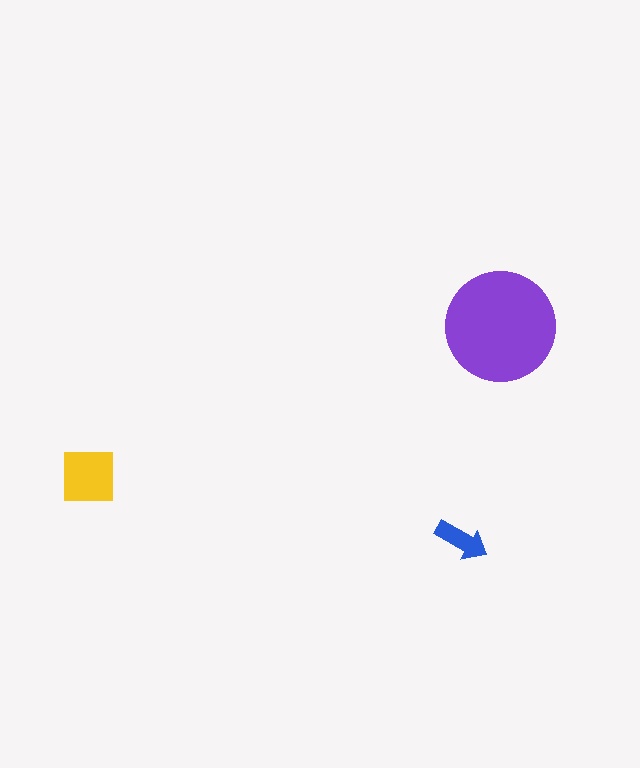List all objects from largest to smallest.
The purple circle, the yellow square, the blue arrow.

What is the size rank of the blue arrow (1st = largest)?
3rd.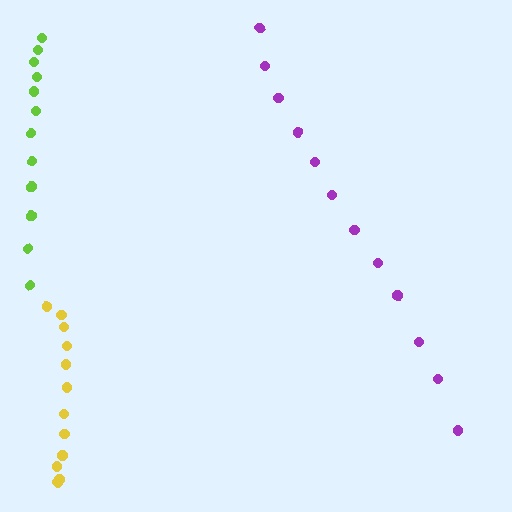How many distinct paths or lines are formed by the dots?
There are 3 distinct paths.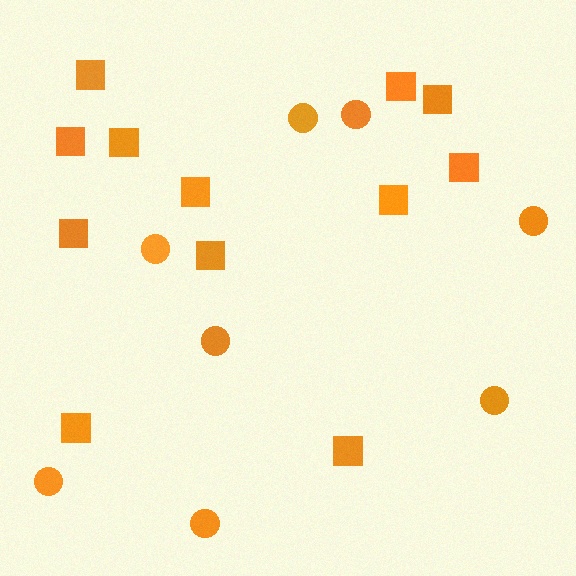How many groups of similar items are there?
There are 2 groups: one group of circles (8) and one group of squares (12).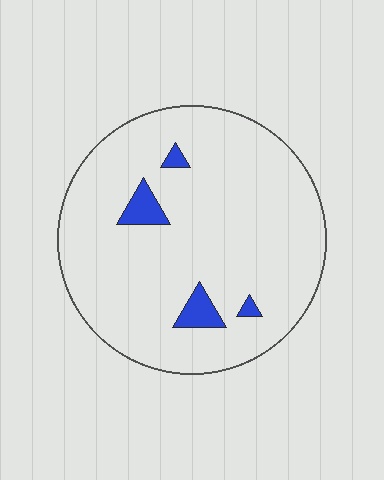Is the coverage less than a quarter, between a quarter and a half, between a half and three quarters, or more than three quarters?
Less than a quarter.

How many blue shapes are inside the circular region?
4.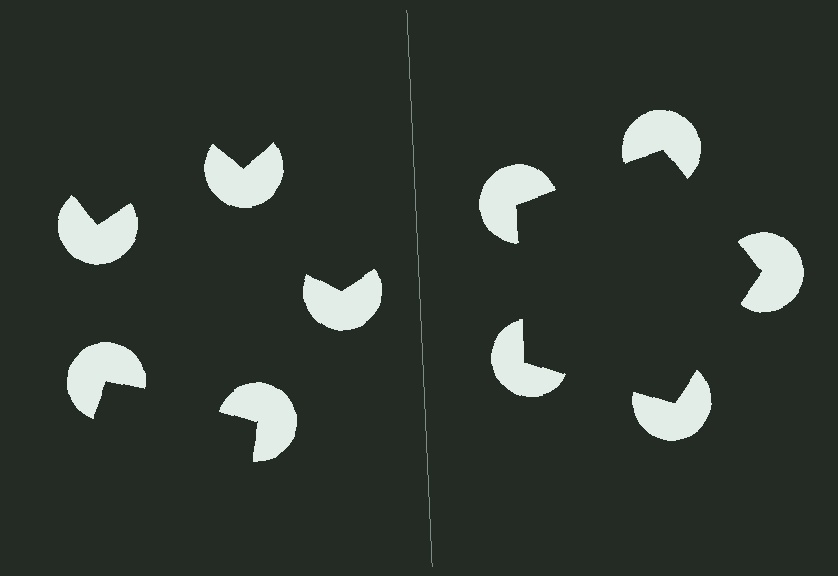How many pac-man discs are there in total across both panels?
10 — 5 on each side.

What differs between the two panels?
The pac-man discs are positioned identically on both sides; only the wedge orientations differ. On the right they align to a pentagon; on the left they are misaligned.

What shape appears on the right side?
An illusory pentagon.